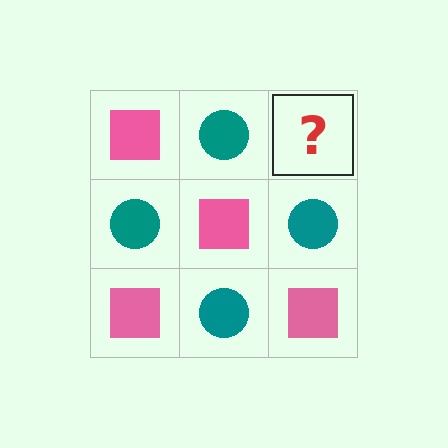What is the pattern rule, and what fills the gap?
The rule is that it alternates pink square and teal circle in a checkerboard pattern. The gap should be filled with a pink square.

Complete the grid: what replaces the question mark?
The question mark should be replaced with a pink square.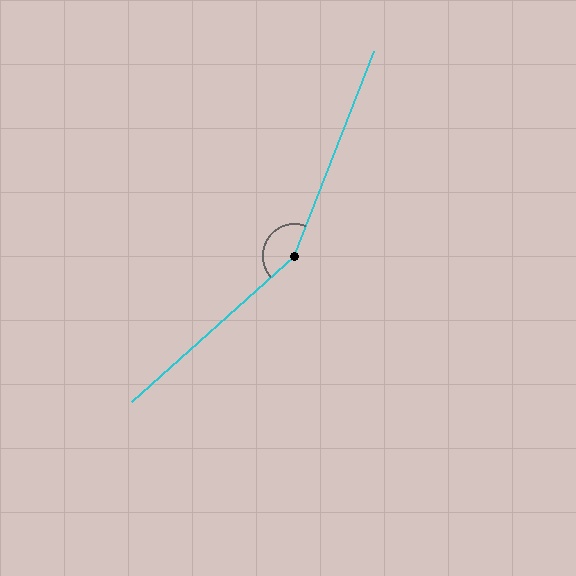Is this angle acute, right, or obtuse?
It is obtuse.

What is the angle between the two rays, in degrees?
Approximately 153 degrees.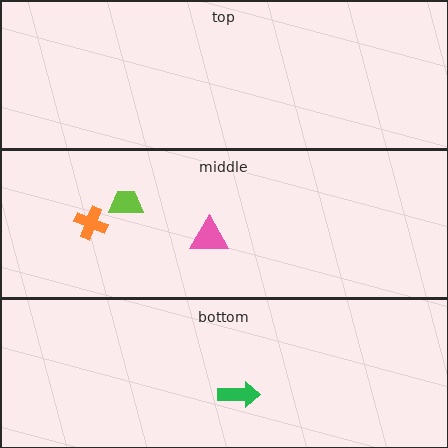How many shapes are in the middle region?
3.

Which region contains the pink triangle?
The middle region.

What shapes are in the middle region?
The lime trapezoid, the pink triangle, the orange cross.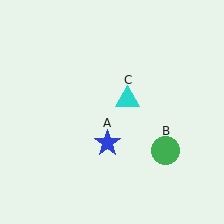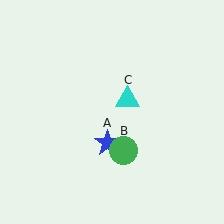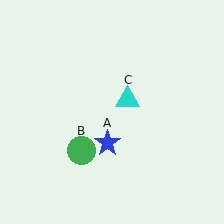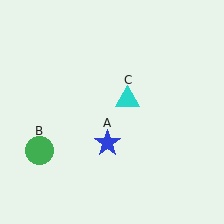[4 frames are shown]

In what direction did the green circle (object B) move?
The green circle (object B) moved left.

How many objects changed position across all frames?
1 object changed position: green circle (object B).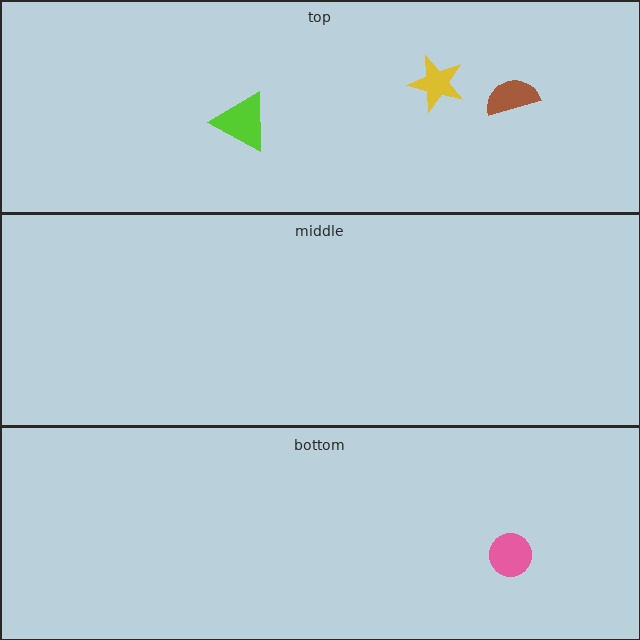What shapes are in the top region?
The yellow star, the lime triangle, the brown semicircle.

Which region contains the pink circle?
The bottom region.